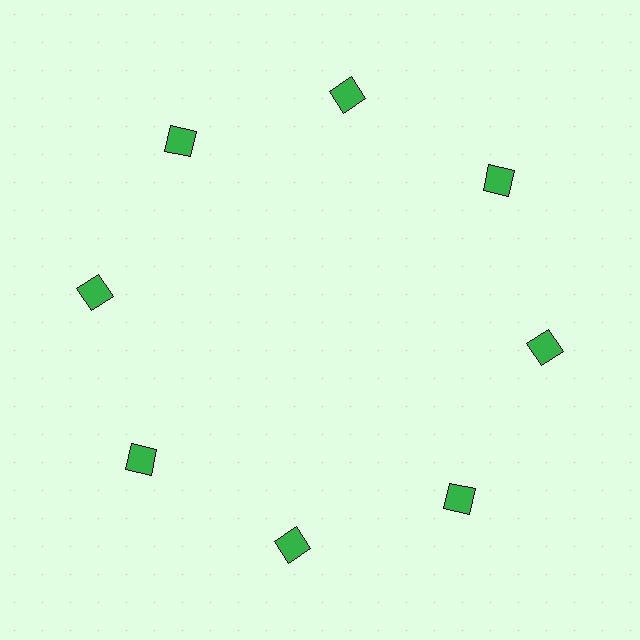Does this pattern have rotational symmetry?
Yes, this pattern has 8-fold rotational symmetry. It looks the same after rotating 45 degrees around the center.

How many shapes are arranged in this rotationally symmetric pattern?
There are 8 shapes, arranged in 8 groups of 1.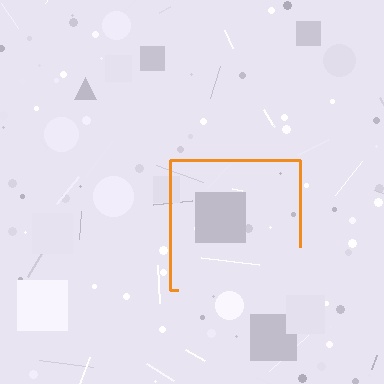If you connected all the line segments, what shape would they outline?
They would outline a square.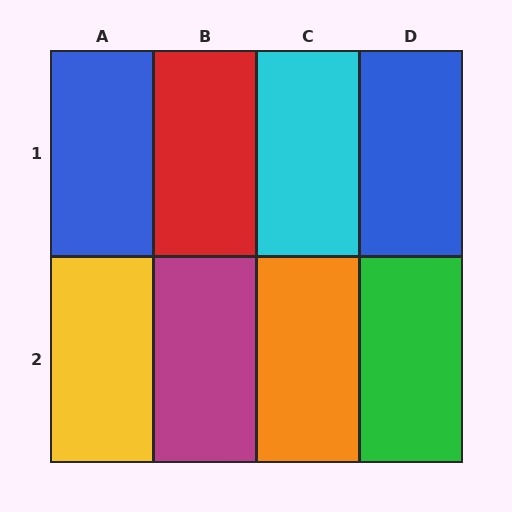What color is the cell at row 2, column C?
Orange.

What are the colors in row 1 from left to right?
Blue, red, cyan, blue.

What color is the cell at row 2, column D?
Green.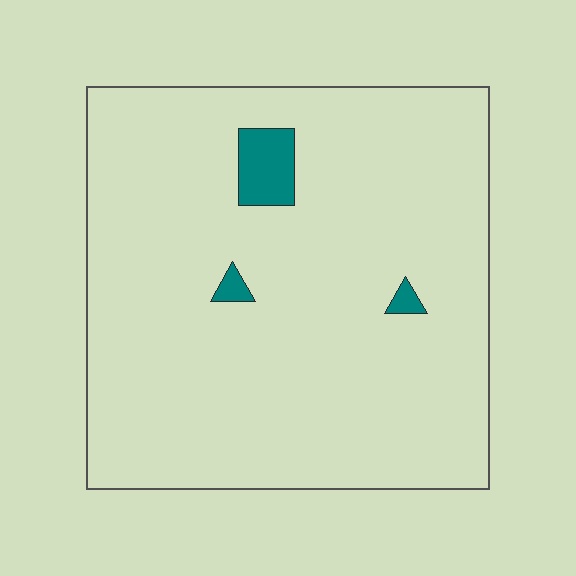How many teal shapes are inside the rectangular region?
3.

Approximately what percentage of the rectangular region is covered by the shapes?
Approximately 5%.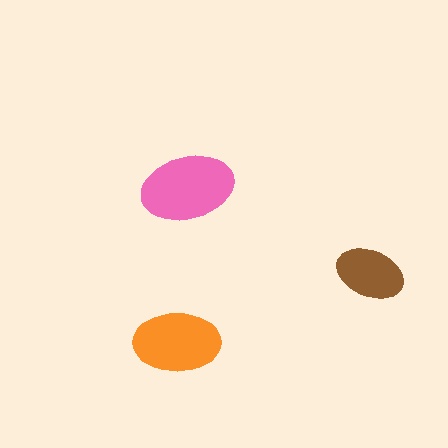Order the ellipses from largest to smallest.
the pink one, the orange one, the brown one.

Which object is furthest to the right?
The brown ellipse is rightmost.